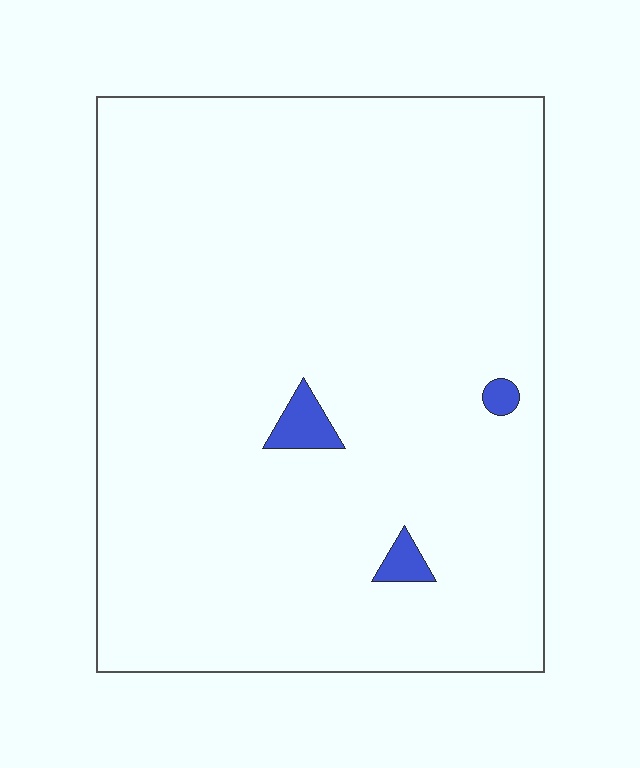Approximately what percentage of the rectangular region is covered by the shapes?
Approximately 0%.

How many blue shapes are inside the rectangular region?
3.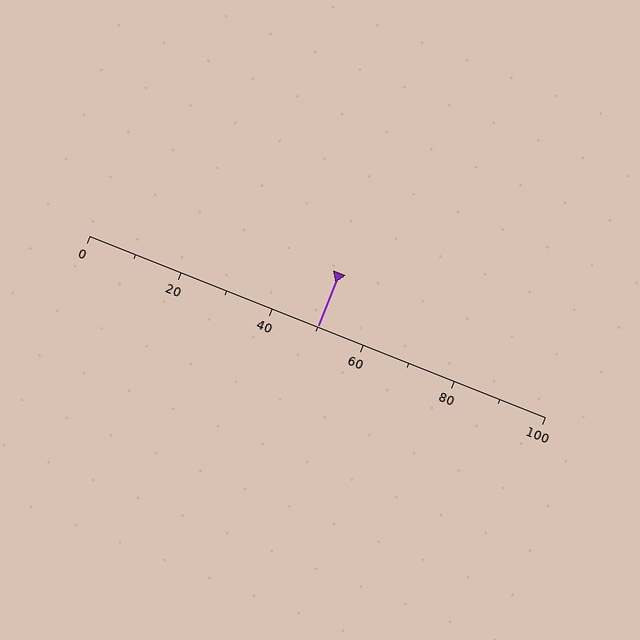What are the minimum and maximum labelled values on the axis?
The axis runs from 0 to 100.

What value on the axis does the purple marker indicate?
The marker indicates approximately 50.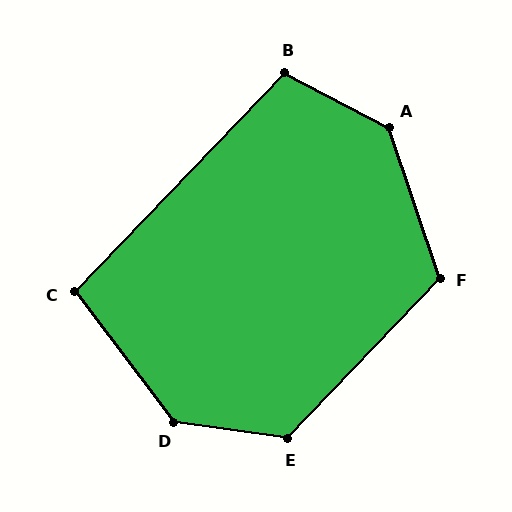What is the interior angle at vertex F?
Approximately 118 degrees (obtuse).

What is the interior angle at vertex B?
Approximately 106 degrees (obtuse).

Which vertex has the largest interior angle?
A, at approximately 136 degrees.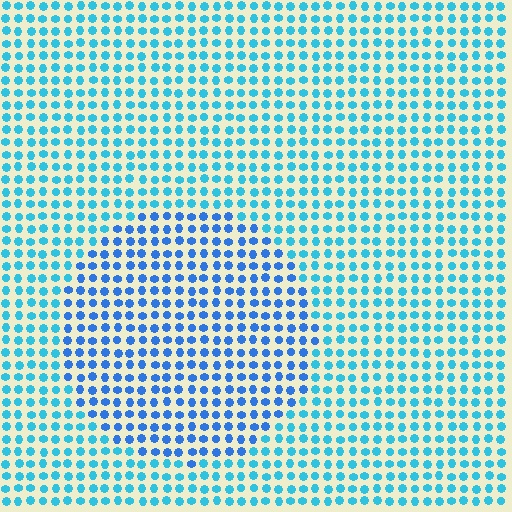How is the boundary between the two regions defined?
The boundary is defined purely by a slight shift in hue (about 26 degrees). Spacing, size, and orientation are identical on both sides.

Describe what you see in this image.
The image is filled with small cyan elements in a uniform arrangement. A circle-shaped region is visible where the elements are tinted to a slightly different hue, forming a subtle color boundary.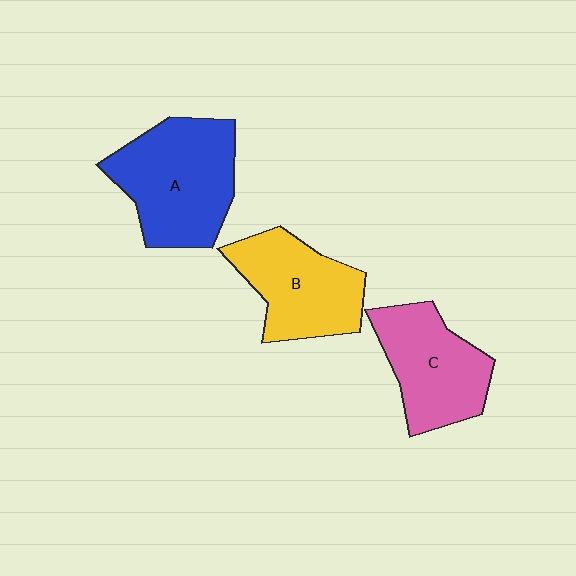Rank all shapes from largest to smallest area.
From largest to smallest: A (blue), B (yellow), C (pink).